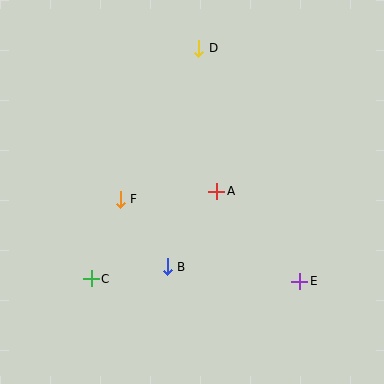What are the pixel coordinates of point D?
Point D is at (199, 48).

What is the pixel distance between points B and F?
The distance between B and F is 83 pixels.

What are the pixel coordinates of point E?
Point E is at (300, 281).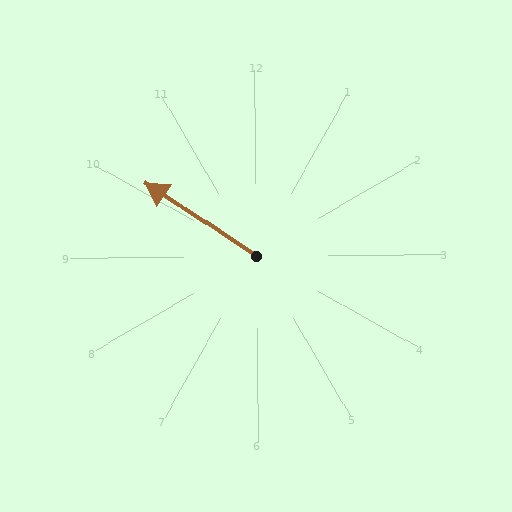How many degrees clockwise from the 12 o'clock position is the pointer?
Approximately 304 degrees.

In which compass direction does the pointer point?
Northwest.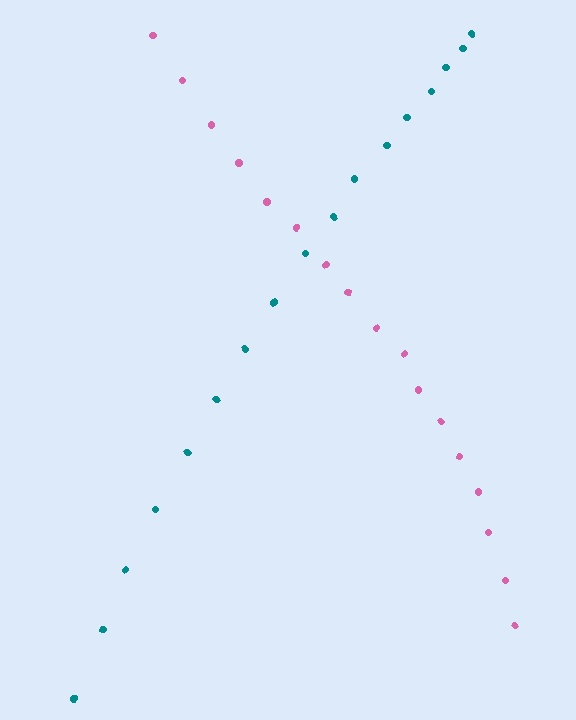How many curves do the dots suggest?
There are 2 distinct paths.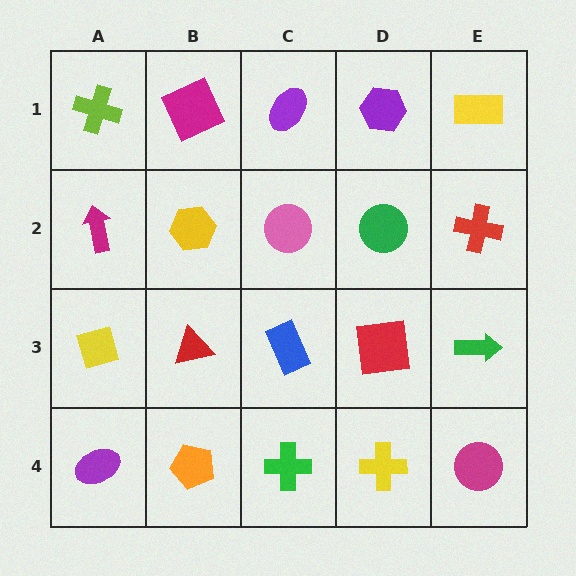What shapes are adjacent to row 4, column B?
A red triangle (row 3, column B), a purple ellipse (row 4, column A), a green cross (row 4, column C).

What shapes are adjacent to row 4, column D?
A red square (row 3, column D), a green cross (row 4, column C), a magenta circle (row 4, column E).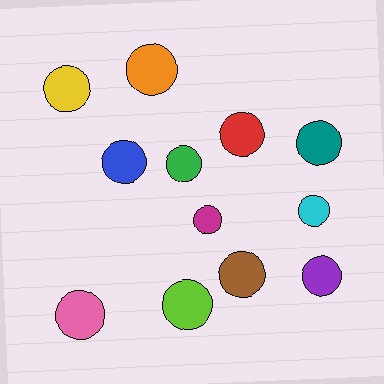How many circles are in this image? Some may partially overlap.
There are 12 circles.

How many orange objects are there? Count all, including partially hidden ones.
There is 1 orange object.